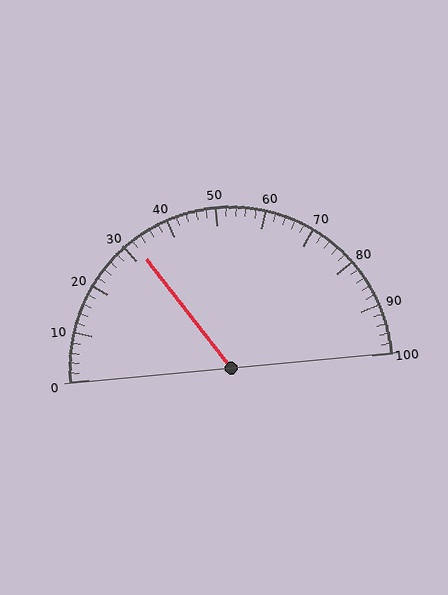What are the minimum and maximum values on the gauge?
The gauge ranges from 0 to 100.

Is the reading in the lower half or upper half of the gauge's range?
The reading is in the lower half of the range (0 to 100).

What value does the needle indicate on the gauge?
The needle indicates approximately 32.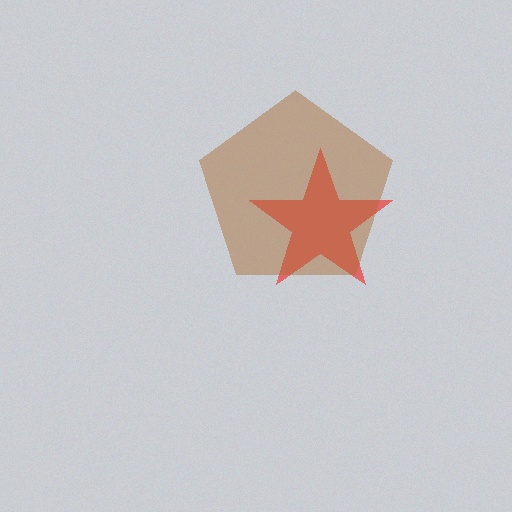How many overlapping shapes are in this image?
There are 2 overlapping shapes in the image.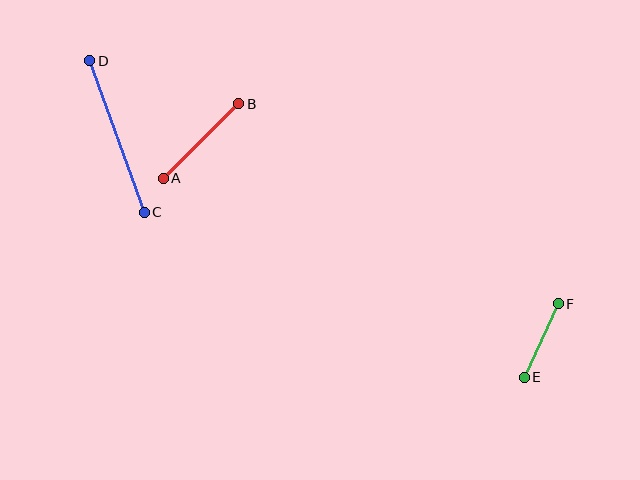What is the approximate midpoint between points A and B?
The midpoint is at approximately (201, 141) pixels.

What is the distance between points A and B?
The distance is approximately 106 pixels.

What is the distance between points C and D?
The distance is approximately 161 pixels.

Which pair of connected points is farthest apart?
Points C and D are farthest apart.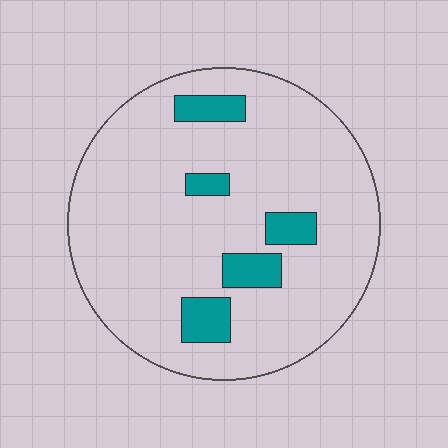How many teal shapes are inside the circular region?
5.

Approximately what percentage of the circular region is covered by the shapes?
Approximately 10%.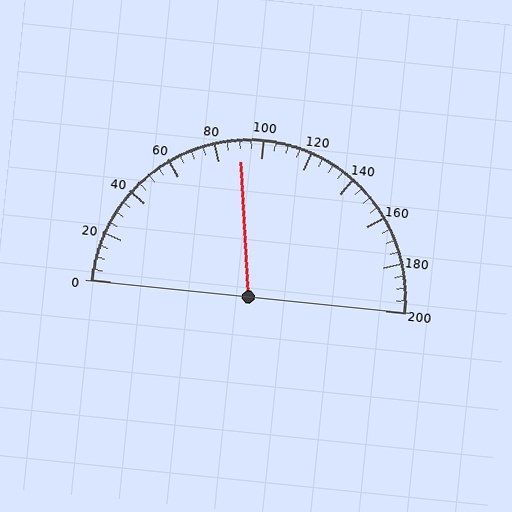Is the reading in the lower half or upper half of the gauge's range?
The reading is in the lower half of the range (0 to 200).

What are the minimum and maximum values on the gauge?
The gauge ranges from 0 to 200.